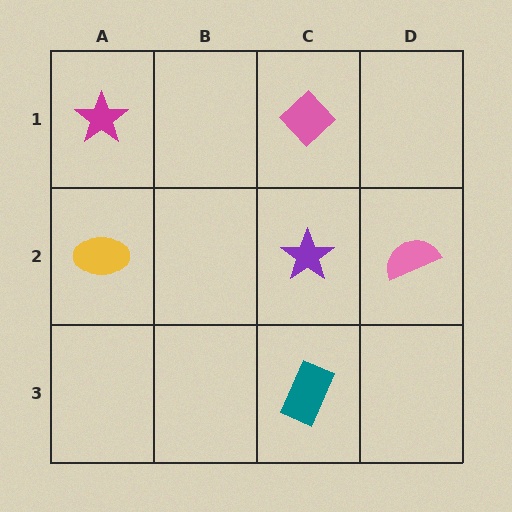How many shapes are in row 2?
3 shapes.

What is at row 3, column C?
A teal rectangle.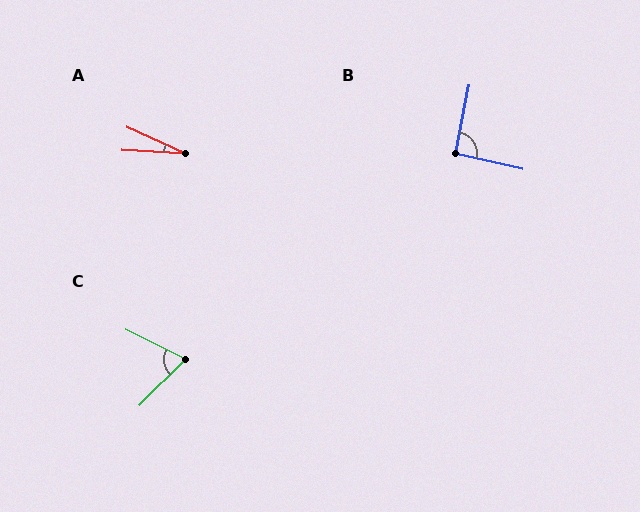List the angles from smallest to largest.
A (21°), C (72°), B (92°).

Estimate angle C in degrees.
Approximately 72 degrees.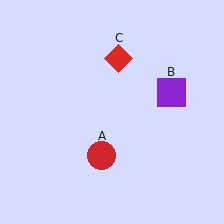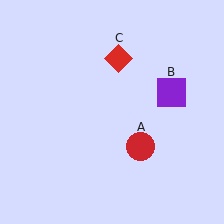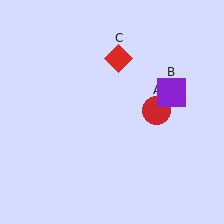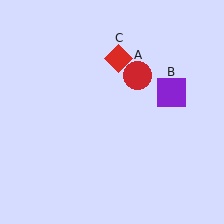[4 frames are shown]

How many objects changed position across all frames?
1 object changed position: red circle (object A).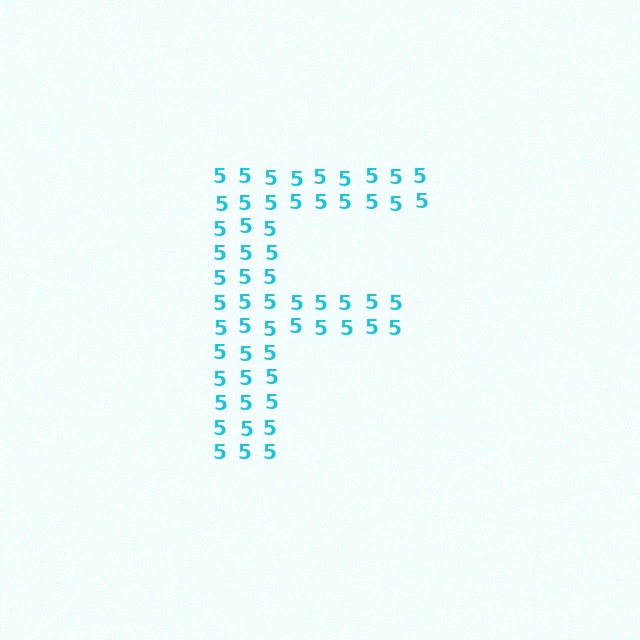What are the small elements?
The small elements are digit 5's.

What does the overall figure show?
The overall figure shows the letter F.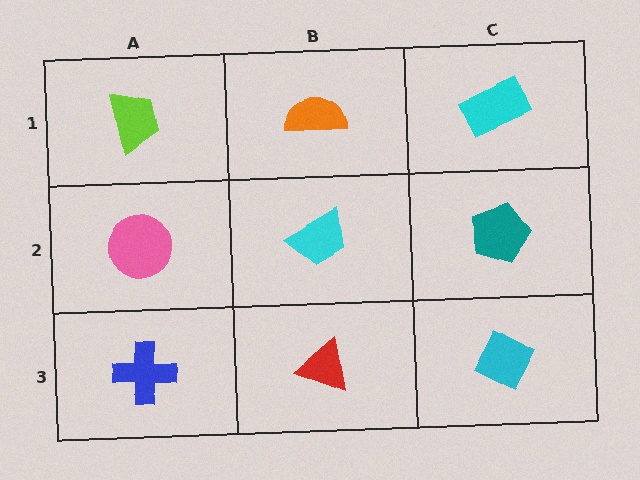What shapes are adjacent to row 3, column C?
A teal pentagon (row 2, column C), a red triangle (row 3, column B).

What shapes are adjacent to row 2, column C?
A cyan rectangle (row 1, column C), a cyan diamond (row 3, column C), a cyan trapezoid (row 2, column B).